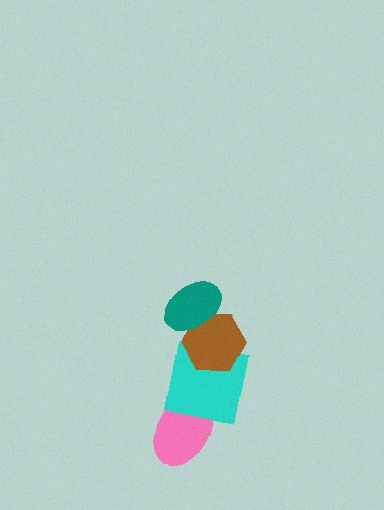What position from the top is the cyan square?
The cyan square is 3rd from the top.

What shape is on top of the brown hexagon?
The teal ellipse is on top of the brown hexagon.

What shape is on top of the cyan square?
The brown hexagon is on top of the cyan square.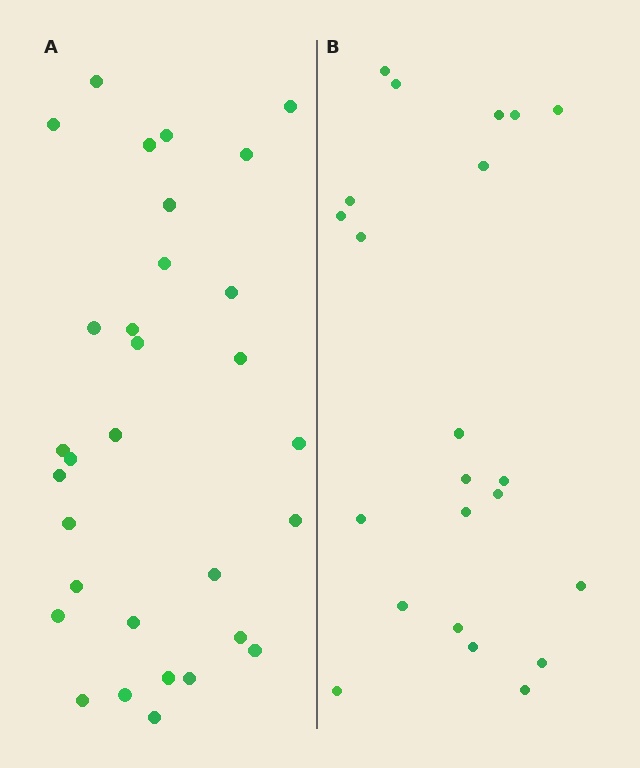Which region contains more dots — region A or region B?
Region A (the left region) has more dots.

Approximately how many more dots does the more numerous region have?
Region A has roughly 8 or so more dots than region B.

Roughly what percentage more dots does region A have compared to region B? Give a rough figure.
About 40% more.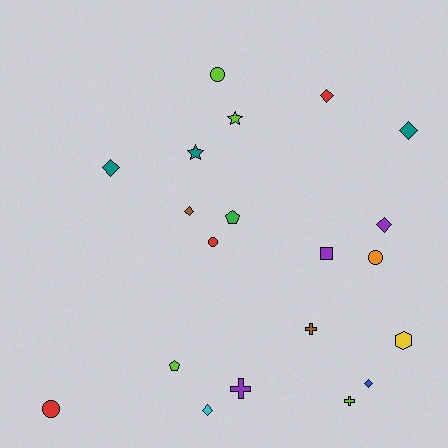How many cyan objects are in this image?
There is 1 cyan object.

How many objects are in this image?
There are 20 objects.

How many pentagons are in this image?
There are 2 pentagons.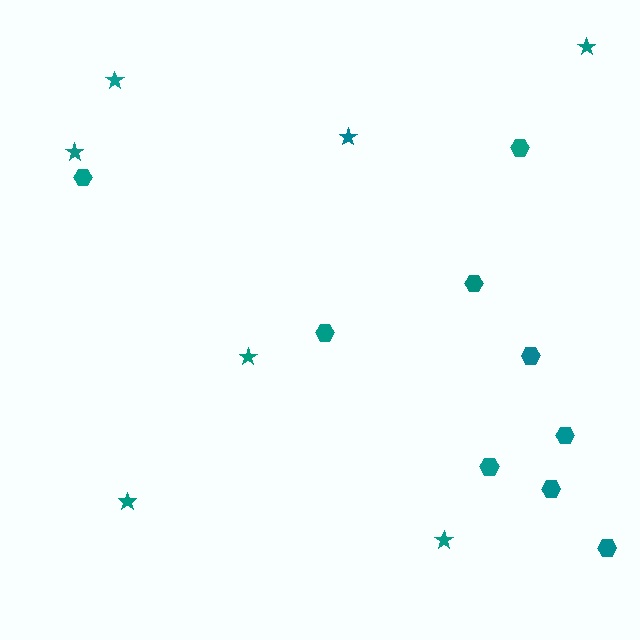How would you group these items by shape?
There are 2 groups: one group of stars (7) and one group of hexagons (9).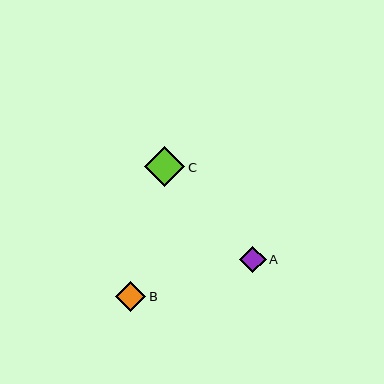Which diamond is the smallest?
Diamond A is the smallest with a size of approximately 26 pixels.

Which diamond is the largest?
Diamond C is the largest with a size of approximately 40 pixels.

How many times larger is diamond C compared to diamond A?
Diamond C is approximately 1.5 times the size of diamond A.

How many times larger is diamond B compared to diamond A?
Diamond B is approximately 1.2 times the size of diamond A.